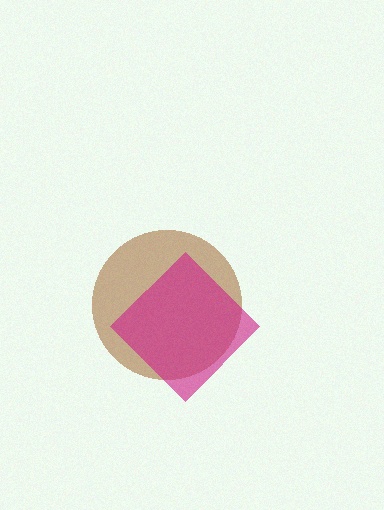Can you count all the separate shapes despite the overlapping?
Yes, there are 2 separate shapes.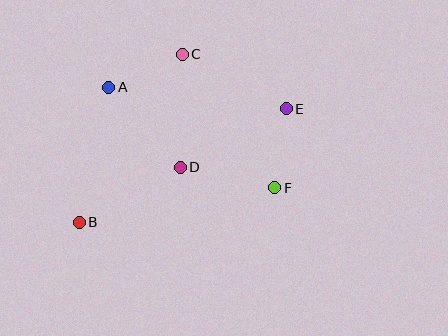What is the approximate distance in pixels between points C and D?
The distance between C and D is approximately 113 pixels.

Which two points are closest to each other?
Points E and F are closest to each other.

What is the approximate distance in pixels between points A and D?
The distance between A and D is approximately 108 pixels.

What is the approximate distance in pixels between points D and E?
The distance between D and E is approximately 122 pixels.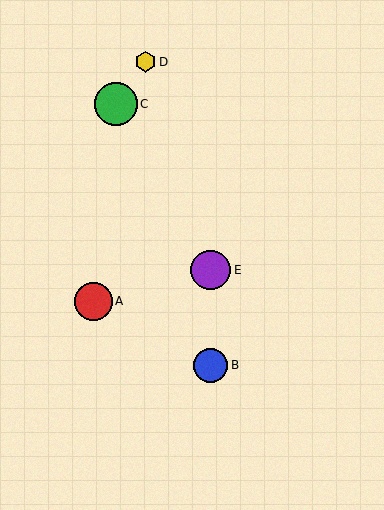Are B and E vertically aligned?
Yes, both are at x≈211.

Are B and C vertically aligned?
No, B is at x≈211 and C is at x≈116.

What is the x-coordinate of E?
Object E is at x≈211.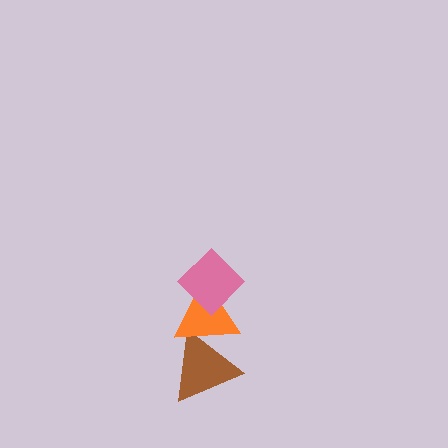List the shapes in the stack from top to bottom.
From top to bottom: the pink diamond, the orange triangle, the brown triangle.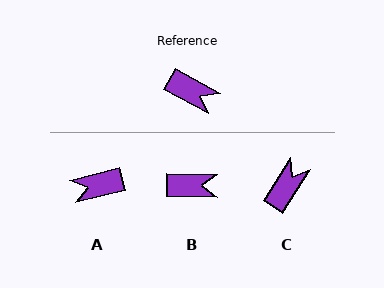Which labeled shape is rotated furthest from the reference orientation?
A, about 137 degrees away.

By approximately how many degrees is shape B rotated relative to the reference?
Approximately 27 degrees counter-clockwise.